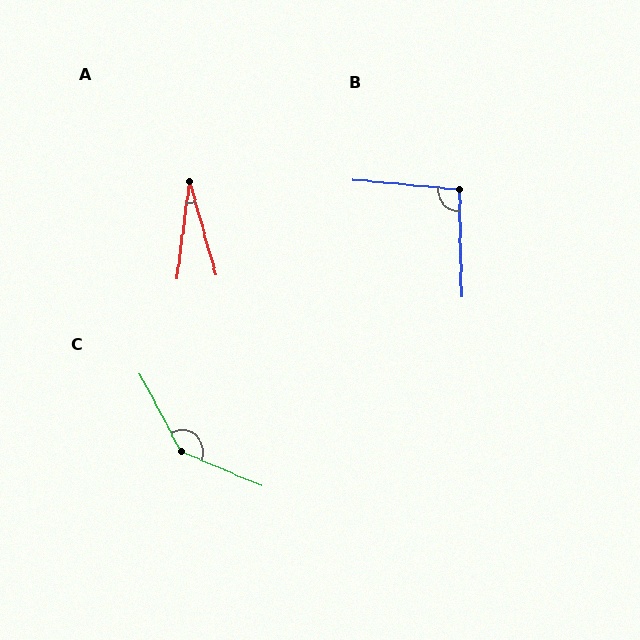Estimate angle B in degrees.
Approximately 97 degrees.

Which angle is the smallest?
A, at approximately 23 degrees.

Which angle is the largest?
C, at approximately 141 degrees.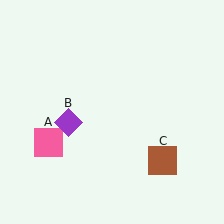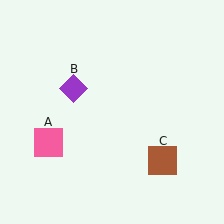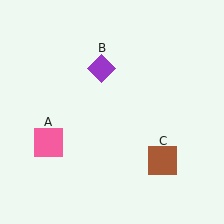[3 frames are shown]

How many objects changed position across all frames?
1 object changed position: purple diamond (object B).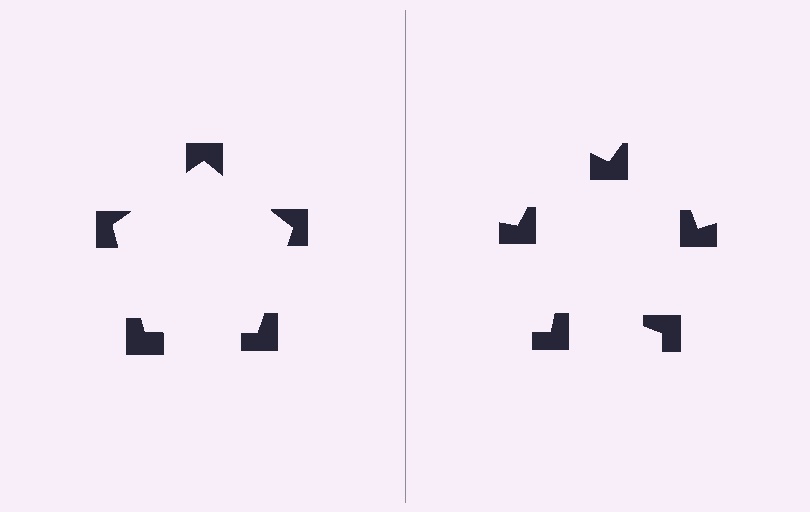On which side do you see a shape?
An illusory pentagon appears on the left side. On the right side the wedge cuts are rotated, so no coherent shape forms.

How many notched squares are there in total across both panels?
10 — 5 on each side.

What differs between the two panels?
The notched squares are positioned identically on both sides; only the wedge orientations differ. On the left they align to a pentagon; on the right they are misaligned.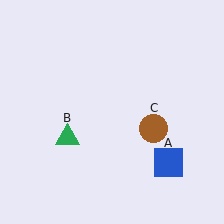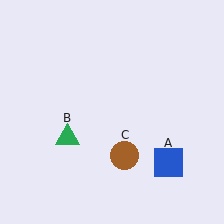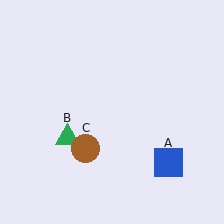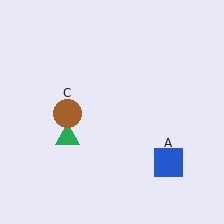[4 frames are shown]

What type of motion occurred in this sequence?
The brown circle (object C) rotated clockwise around the center of the scene.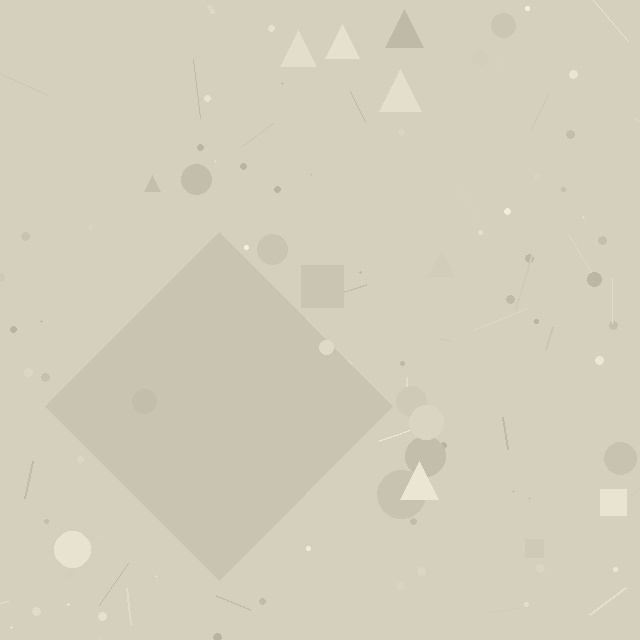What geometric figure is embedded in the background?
A diamond is embedded in the background.